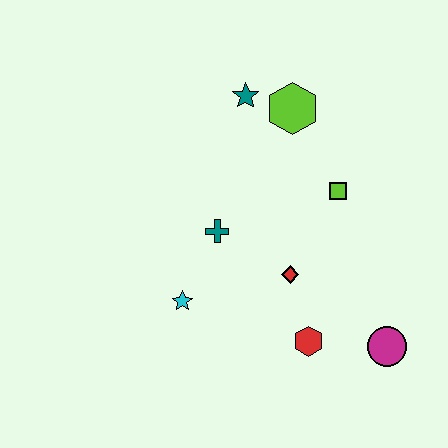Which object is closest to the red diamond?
The red hexagon is closest to the red diamond.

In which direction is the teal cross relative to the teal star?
The teal cross is below the teal star.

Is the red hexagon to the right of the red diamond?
Yes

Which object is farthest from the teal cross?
The magenta circle is farthest from the teal cross.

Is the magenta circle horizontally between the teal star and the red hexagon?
No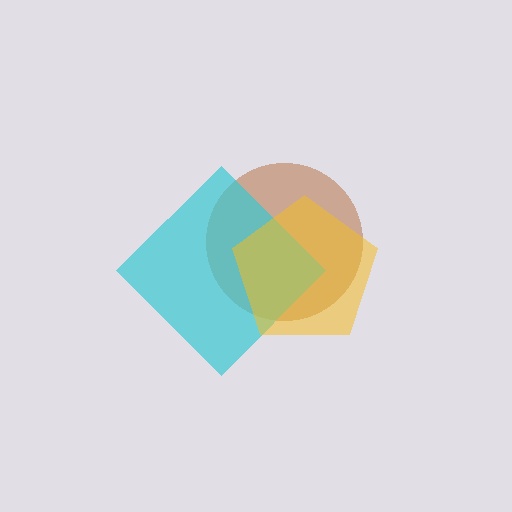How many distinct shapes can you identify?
There are 3 distinct shapes: a brown circle, a cyan diamond, a yellow pentagon.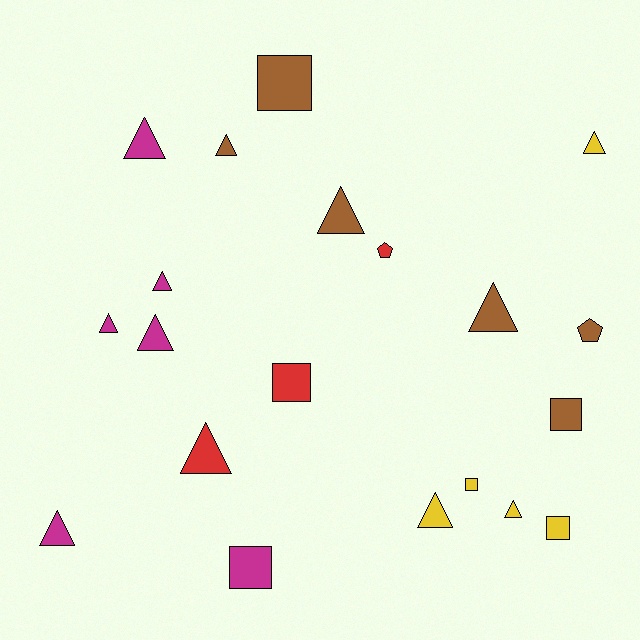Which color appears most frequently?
Brown, with 6 objects.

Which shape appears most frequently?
Triangle, with 12 objects.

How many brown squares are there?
There are 2 brown squares.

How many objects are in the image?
There are 20 objects.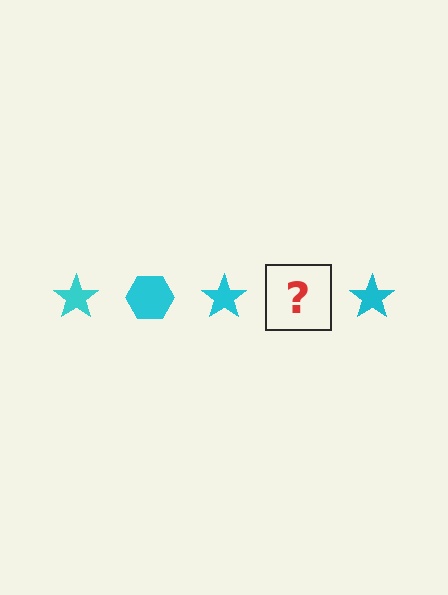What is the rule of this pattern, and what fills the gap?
The rule is that the pattern cycles through star, hexagon shapes in cyan. The gap should be filled with a cyan hexagon.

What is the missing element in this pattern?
The missing element is a cyan hexagon.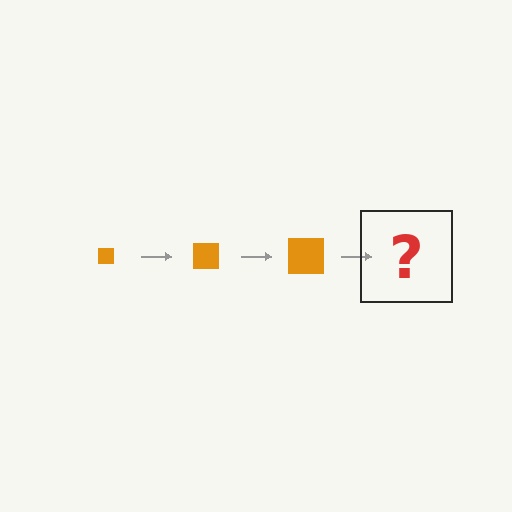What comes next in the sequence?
The next element should be an orange square, larger than the previous one.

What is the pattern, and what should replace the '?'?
The pattern is that the square gets progressively larger each step. The '?' should be an orange square, larger than the previous one.